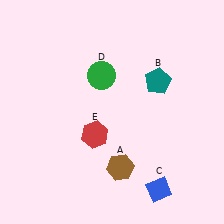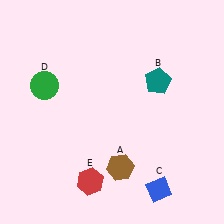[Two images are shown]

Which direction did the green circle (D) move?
The green circle (D) moved left.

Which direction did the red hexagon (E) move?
The red hexagon (E) moved down.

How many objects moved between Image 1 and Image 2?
2 objects moved between the two images.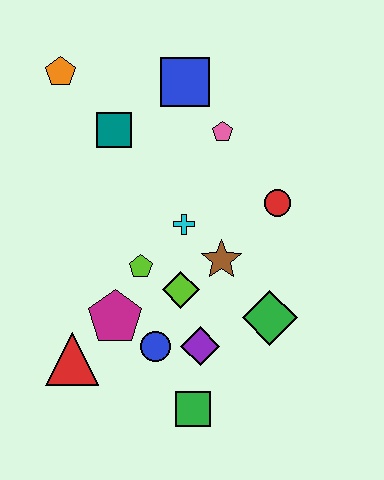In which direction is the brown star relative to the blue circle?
The brown star is above the blue circle.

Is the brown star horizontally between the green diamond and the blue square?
Yes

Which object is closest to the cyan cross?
The brown star is closest to the cyan cross.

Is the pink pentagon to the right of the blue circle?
Yes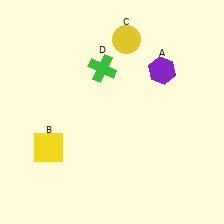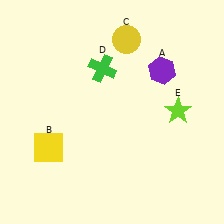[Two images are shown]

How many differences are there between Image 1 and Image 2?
There is 1 difference between the two images.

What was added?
A lime star (E) was added in Image 2.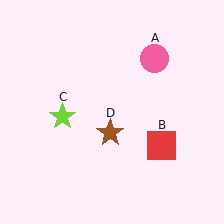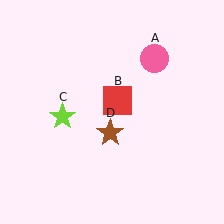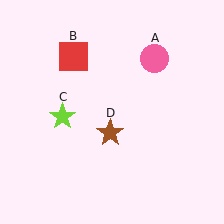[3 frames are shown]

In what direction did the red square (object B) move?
The red square (object B) moved up and to the left.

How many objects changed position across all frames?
1 object changed position: red square (object B).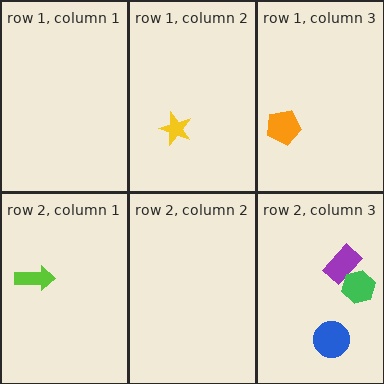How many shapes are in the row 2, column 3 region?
3.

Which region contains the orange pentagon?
The row 1, column 3 region.